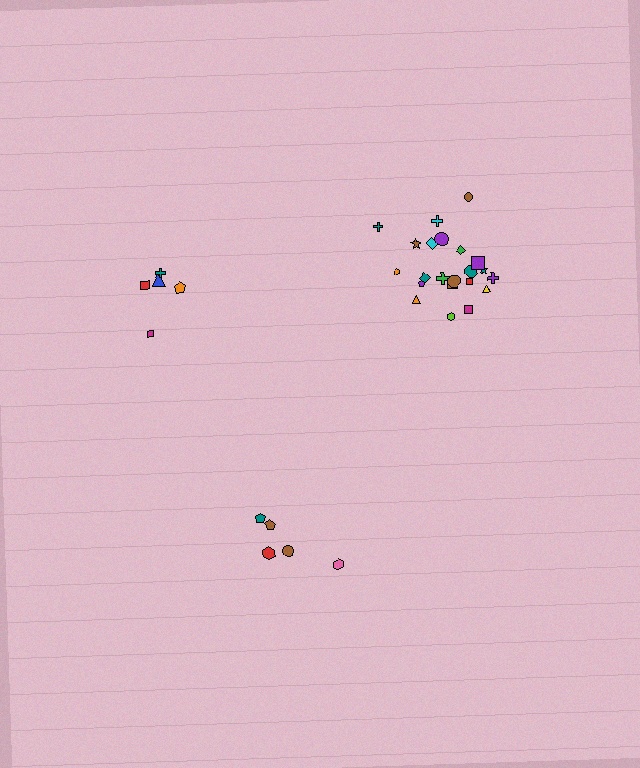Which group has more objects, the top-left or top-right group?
The top-right group.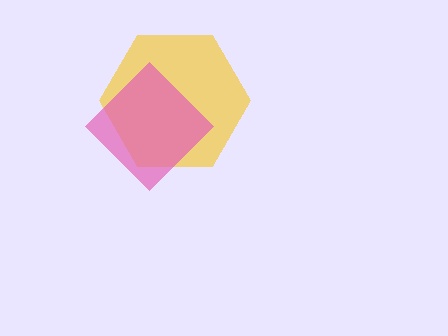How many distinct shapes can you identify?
There are 2 distinct shapes: a yellow hexagon, a pink diamond.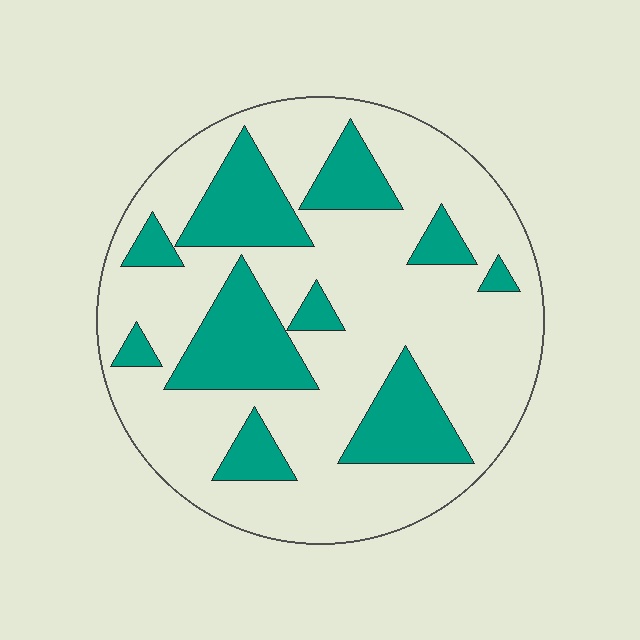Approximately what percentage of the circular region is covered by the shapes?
Approximately 30%.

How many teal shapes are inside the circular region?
10.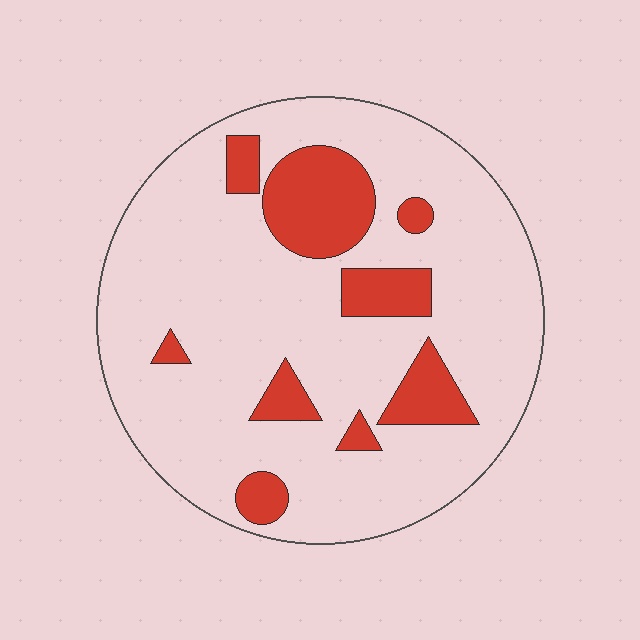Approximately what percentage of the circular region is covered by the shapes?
Approximately 20%.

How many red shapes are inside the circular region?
9.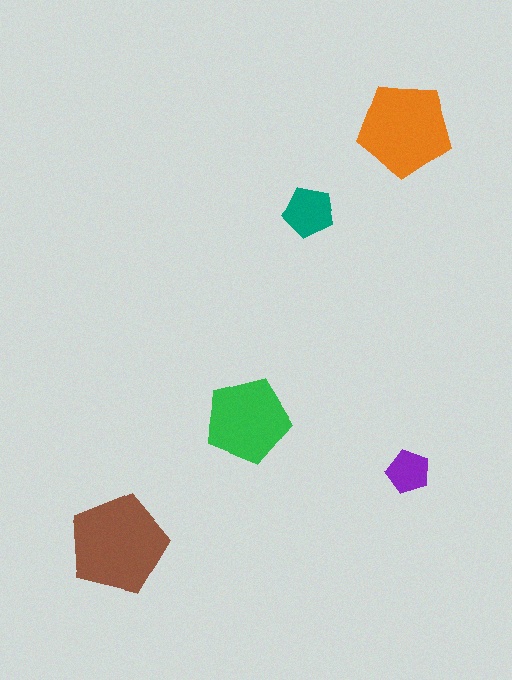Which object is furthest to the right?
The purple pentagon is rightmost.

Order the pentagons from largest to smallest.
the brown one, the orange one, the green one, the teal one, the purple one.